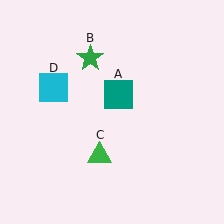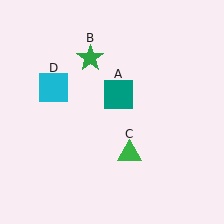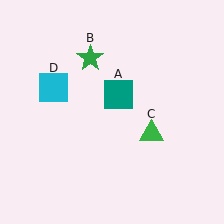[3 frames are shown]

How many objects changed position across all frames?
1 object changed position: green triangle (object C).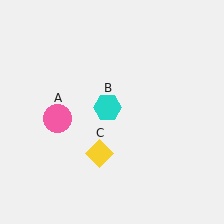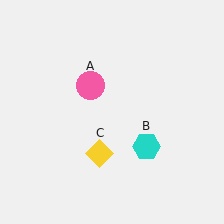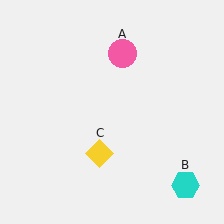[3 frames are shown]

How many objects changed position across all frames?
2 objects changed position: pink circle (object A), cyan hexagon (object B).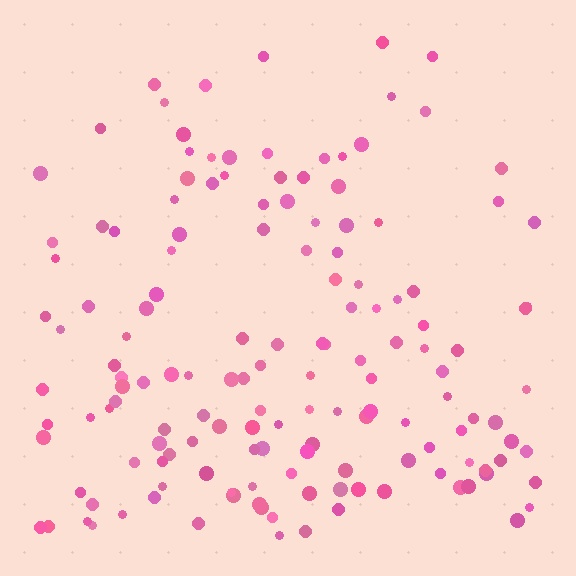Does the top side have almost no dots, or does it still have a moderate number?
Still a moderate number, just noticeably fewer than the bottom.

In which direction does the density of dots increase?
From top to bottom, with the bottom side densest.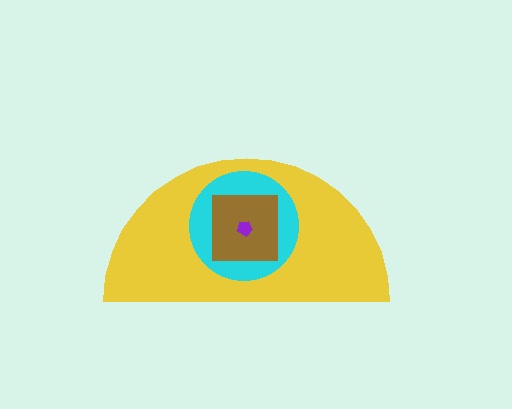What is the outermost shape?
The yellow semicircle.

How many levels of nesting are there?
4.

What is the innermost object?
The purple pentagon.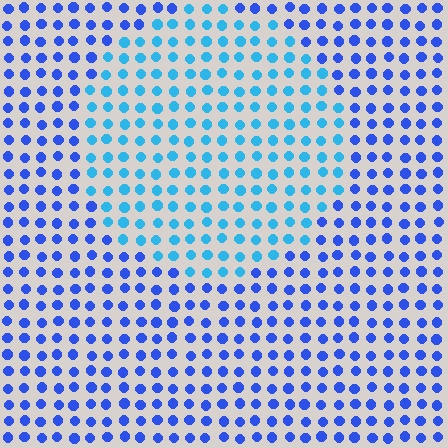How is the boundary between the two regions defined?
The boundary is defined purely by a slight shift in hue (about 33 degrees). Spacing, size, and orientation are identical on both sides.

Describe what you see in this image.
The image is filled with small blue elements in a uniform arrangement. A circle-shaped region is visible where the elements are tinted to a slightly different hue, forming a subtle color boundary.